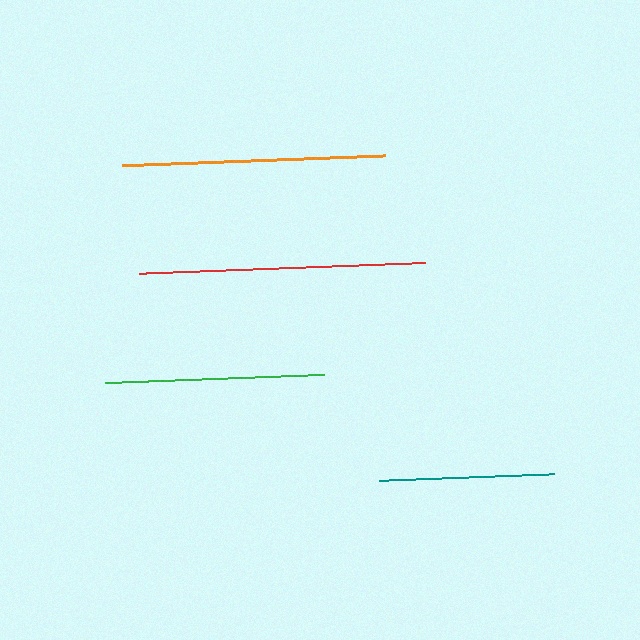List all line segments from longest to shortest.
From longest to shortest: red, orange, green, teal.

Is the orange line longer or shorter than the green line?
The orange line is longer than the green line.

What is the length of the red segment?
The red segment is approximately 286 pixels long.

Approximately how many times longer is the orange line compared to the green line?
The orange line is approximately 1.2 times the length of the green line.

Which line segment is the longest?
The red line is the longest at approximately 286 pixels.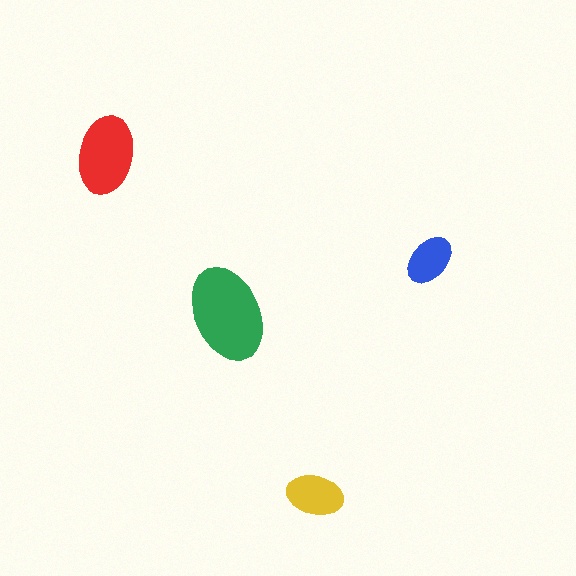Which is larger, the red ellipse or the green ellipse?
The green one.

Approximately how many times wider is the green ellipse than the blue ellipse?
About 2 times wider.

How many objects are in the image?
There are 4 objects in the image.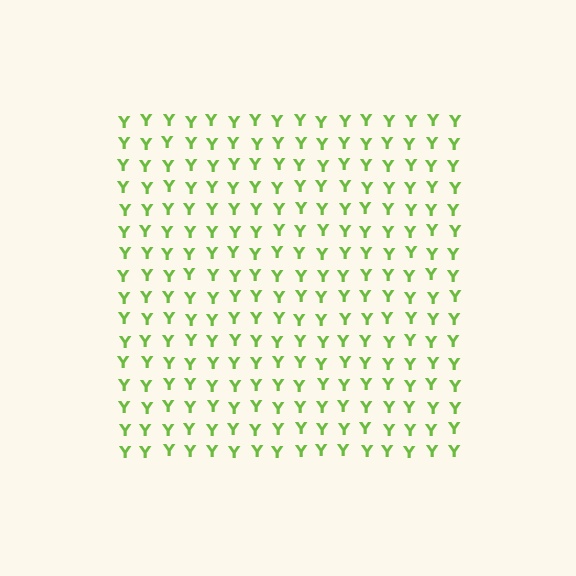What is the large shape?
The large shape is a square.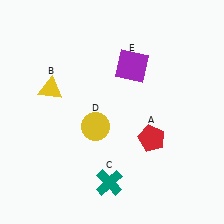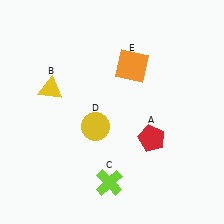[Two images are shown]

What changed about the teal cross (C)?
In Image 1, C is teal. In Image 2, it changed to lime.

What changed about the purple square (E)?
In Image 1, E is purple. In Image 2, it changed to orange.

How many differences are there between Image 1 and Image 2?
There are 2 differences between the two images.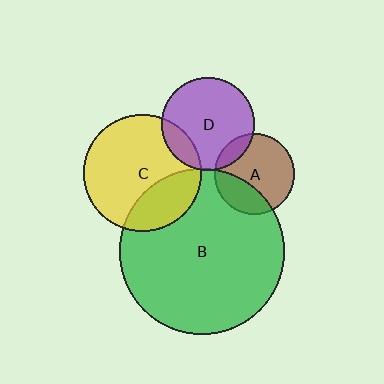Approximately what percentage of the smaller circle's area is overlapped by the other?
Approximately 5%.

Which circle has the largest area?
Circle B (green).